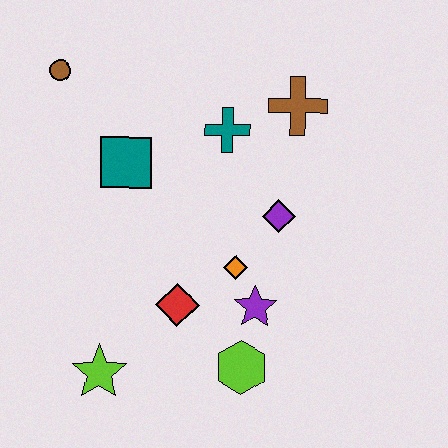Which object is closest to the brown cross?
The teal cross is closest to the brown cross.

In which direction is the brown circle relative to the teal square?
The brown circle is above the teal square.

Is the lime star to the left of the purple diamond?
Yes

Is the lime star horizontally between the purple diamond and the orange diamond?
No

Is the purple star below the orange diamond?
Yes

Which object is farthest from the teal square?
The lime hexagon is farthest from the teal square.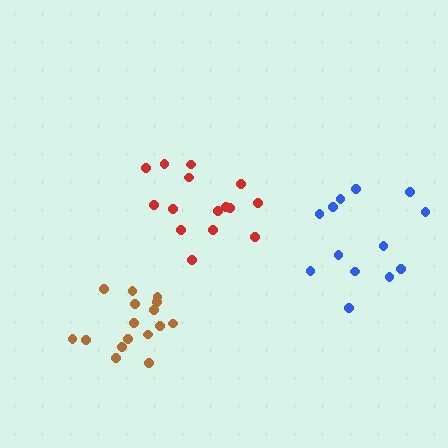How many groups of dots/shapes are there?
There are 3 groups.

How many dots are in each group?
Group 1: 15 dots, Group 2: 13 dots, Group 3: 16 dots (44 total).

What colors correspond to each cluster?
The clusters are colored: red, blue, brown.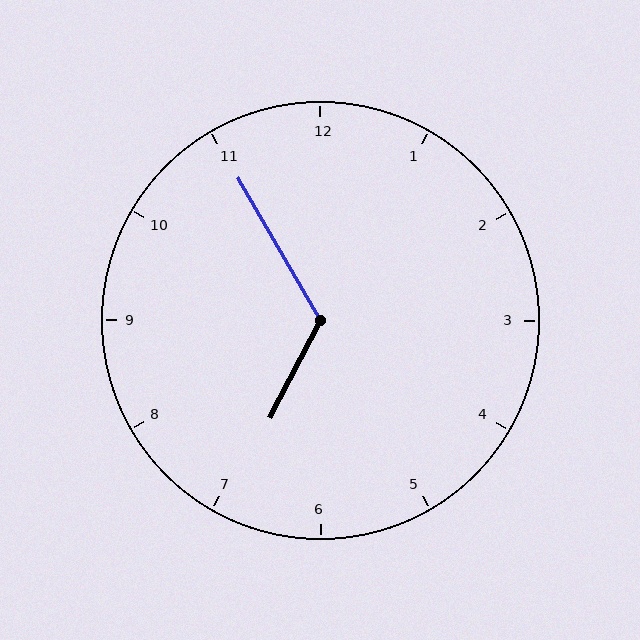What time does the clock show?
6:55.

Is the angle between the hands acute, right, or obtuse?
It is obtuse.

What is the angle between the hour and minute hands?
Approximately 122 degrees.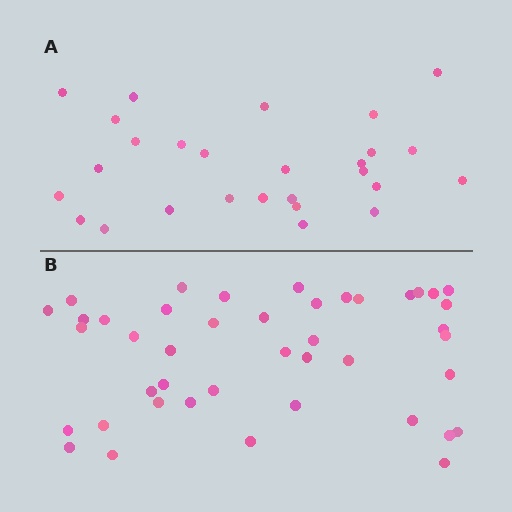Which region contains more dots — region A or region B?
Region B (the bottom region) has more dots.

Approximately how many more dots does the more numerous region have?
Region B has approximately 15 more dots than region A.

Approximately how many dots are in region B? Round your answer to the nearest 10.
About 40 dots. (The exact count is 43, which rounds to 40.)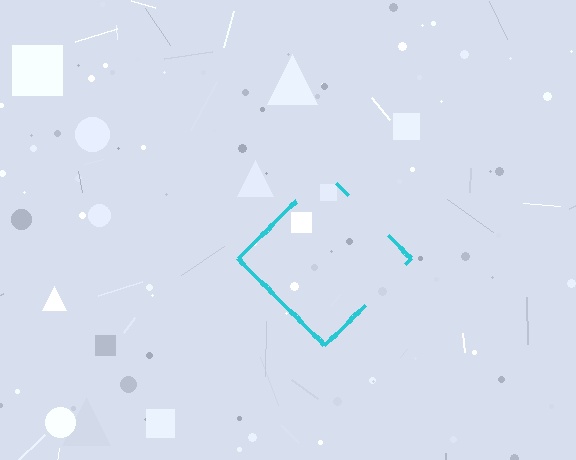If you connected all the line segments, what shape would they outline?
They would outline a diamond.